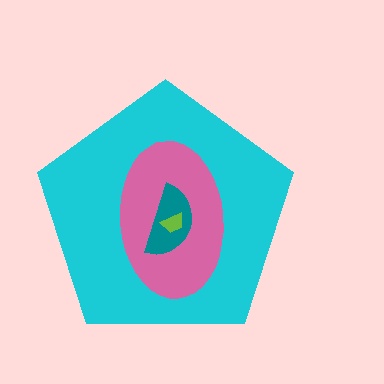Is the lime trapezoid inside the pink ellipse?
Yes.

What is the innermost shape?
The lime trapezoid.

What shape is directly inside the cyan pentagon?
The pink ellipse.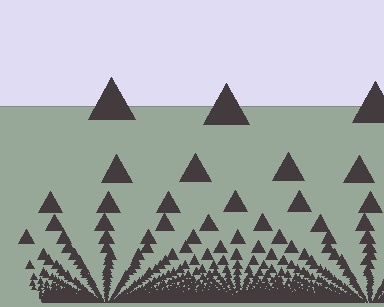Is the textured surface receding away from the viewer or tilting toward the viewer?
The surface appears to tilt toward the viewer. Texture elements get larger and sparser toward the top.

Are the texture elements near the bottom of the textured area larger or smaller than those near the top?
Smaller. The gradient is inverted — elements near the bottom are smaller and denser.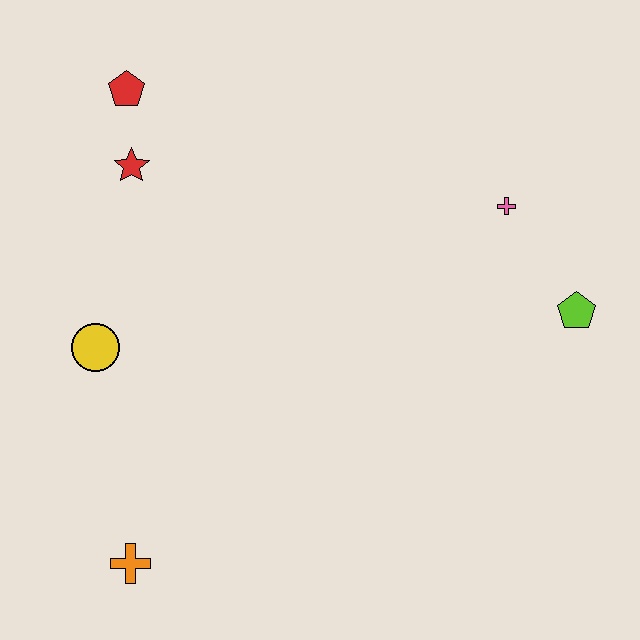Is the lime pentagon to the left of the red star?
No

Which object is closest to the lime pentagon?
The pink cross is closest to the lime pentagon.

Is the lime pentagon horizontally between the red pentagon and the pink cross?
No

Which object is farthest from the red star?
The lime pentagon is farthest from the red star.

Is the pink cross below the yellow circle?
No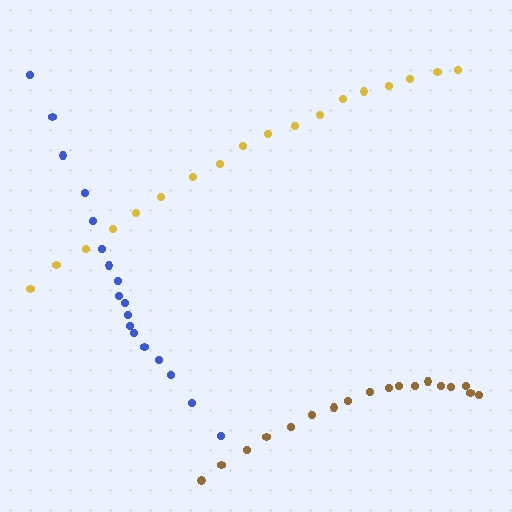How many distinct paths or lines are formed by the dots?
There are 3 distinct paths.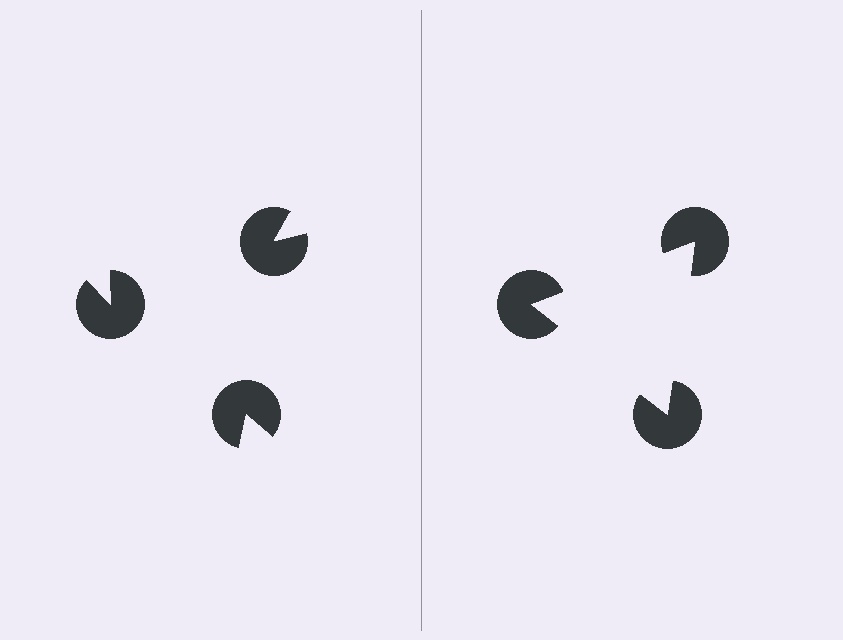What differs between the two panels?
The pac-man discs are positioned identically on both sides; only the wedge orientations differ. On the right they align to a triangle; on the left they are misaligned.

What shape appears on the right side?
An illusory triangle.